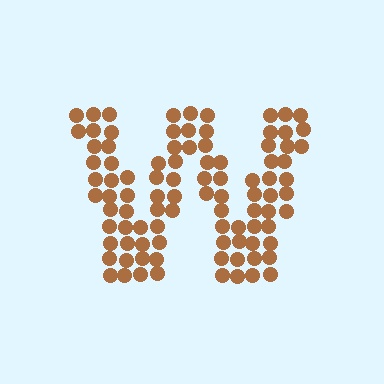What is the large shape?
The large shape is the letter W.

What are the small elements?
The small elements are circles.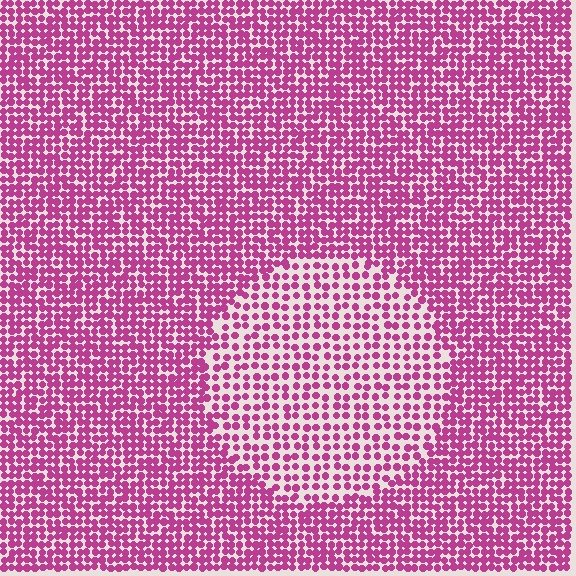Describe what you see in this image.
The image contains small magenta elements arranged at two different densities. A circle-shaped region is visible where the elements are less densely packed than the surrounding area.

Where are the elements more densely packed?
The elements are more densely packed outside the circle boundary.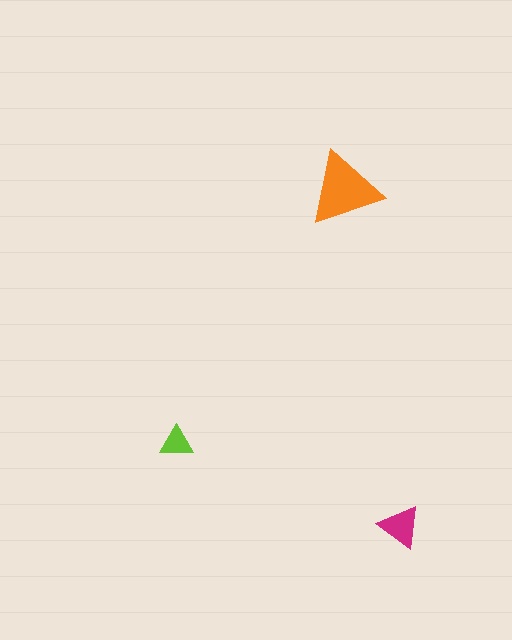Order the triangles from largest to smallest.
the orange one, the magenta one, the lime one.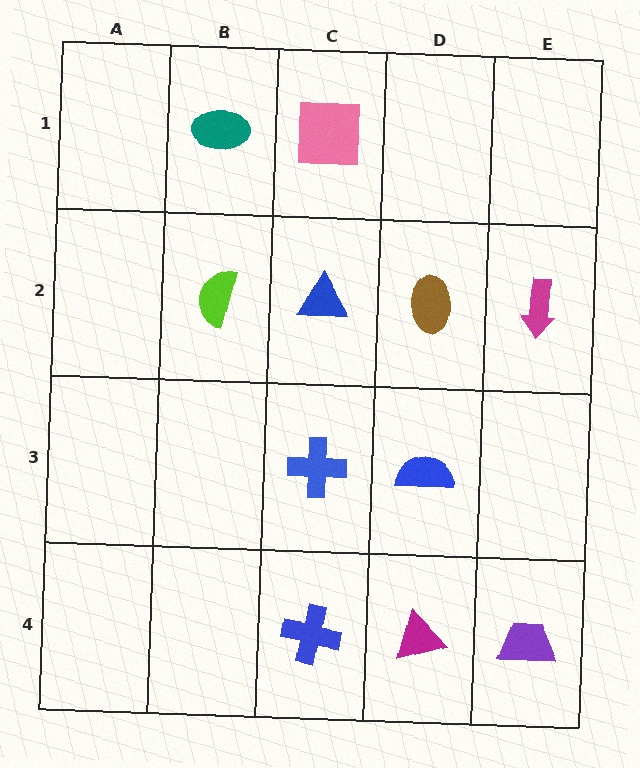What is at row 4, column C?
A blue cross.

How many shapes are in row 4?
3 shapes.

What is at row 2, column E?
A magenta arrow.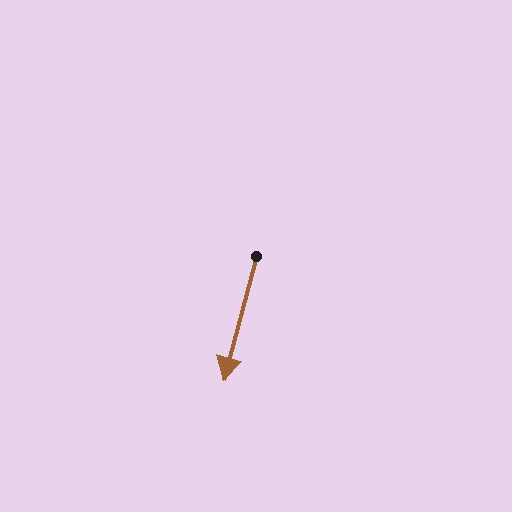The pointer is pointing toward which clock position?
Roughly 6 o'clock.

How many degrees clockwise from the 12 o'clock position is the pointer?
Approximately 195 degrees.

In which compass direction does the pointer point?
South.